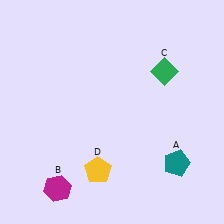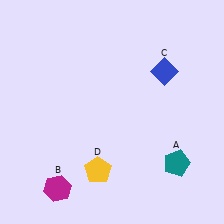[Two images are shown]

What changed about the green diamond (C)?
In Image 1, C is green. In Image 2, it changed to blue.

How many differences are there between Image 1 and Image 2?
There is 1 difference between the two images.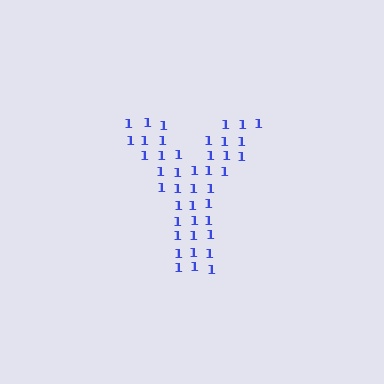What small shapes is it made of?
It is made of small digit 1's.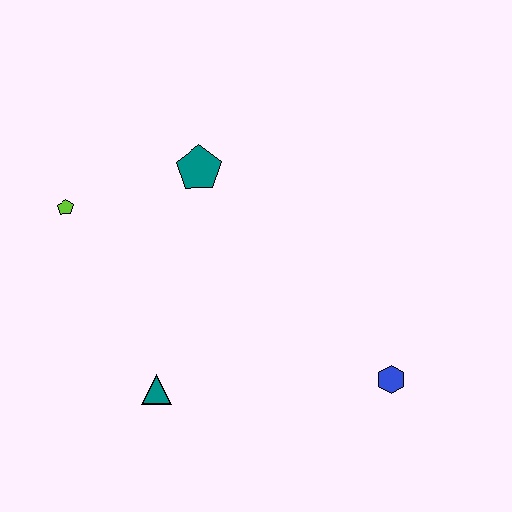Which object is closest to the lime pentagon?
The teal pentagon is closest to the lime pentagon.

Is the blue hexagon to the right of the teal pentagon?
Yes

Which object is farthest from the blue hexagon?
The lime pentagon is farthest from the blue hexagon.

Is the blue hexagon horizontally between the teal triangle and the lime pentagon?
No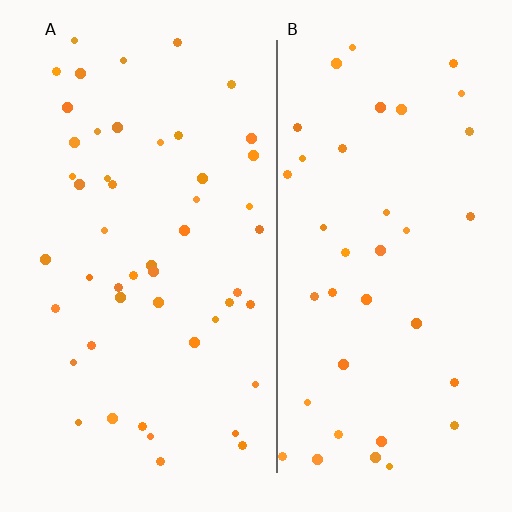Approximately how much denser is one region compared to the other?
Approximately 1.3× — region A over region B.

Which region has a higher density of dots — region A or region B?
A (the left).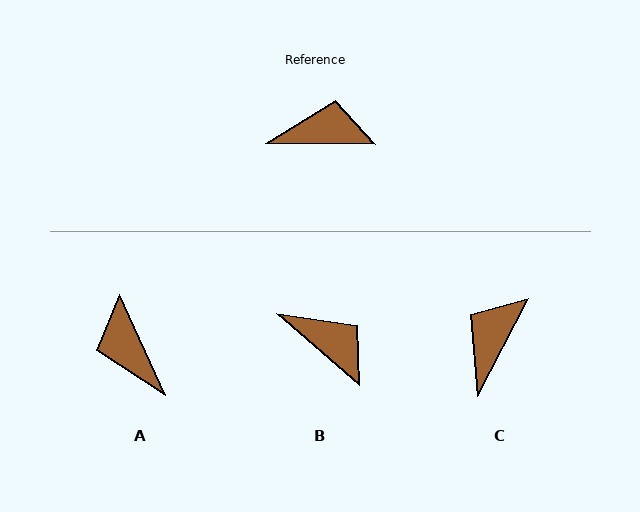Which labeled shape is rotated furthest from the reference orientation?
A, about 116 degrees away.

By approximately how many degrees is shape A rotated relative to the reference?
Approximately 116 degrees counter-clockwise.